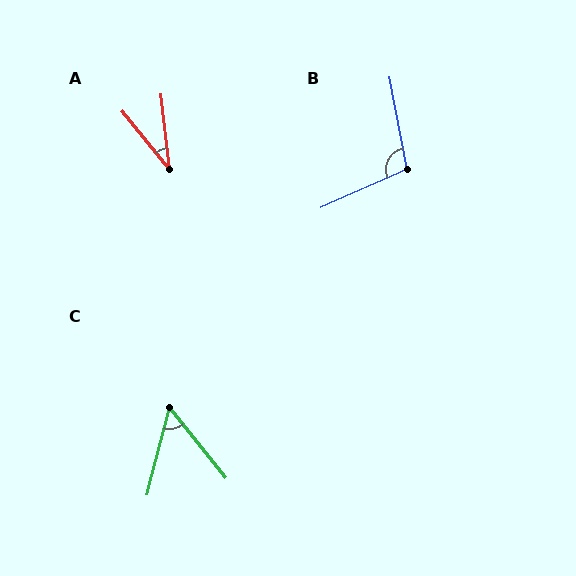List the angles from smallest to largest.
A (33°), C (53°), B (103°).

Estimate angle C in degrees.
Approximately 53 degrees.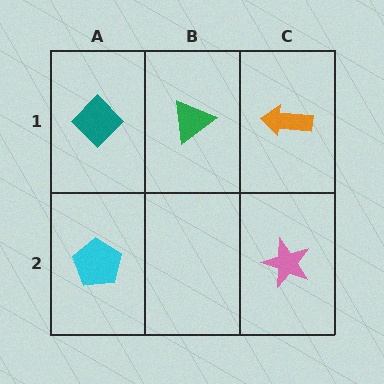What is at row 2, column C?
A pink star.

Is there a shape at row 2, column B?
No, that cell is empty.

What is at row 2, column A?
A cyan pentagon.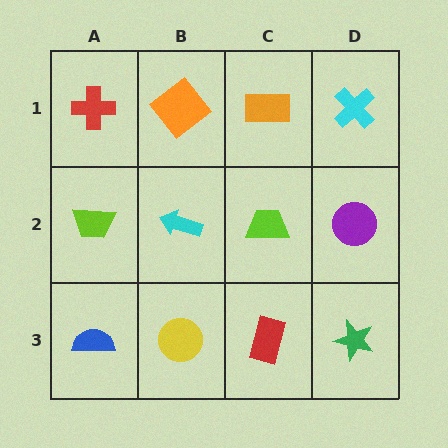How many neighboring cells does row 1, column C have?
3.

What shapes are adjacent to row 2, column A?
A red cross (row 1, column A), a blue semicircle (row 3, column A), a cyan arrow (row 2, column B).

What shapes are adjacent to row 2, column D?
A cyan cross (row 1, column D), a green star (row 3, column D), a lime trapezoid (row 2, column C).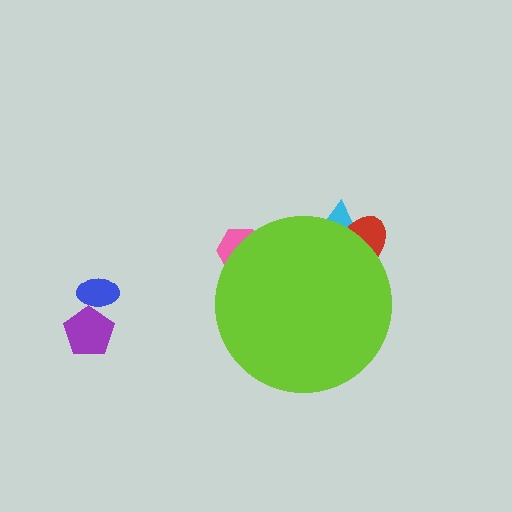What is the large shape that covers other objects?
A lime circle.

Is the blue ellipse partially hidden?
No, the blue ellipse is fully visible.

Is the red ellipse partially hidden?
Yes, the red ellipse is partially hidden behind the lime circle.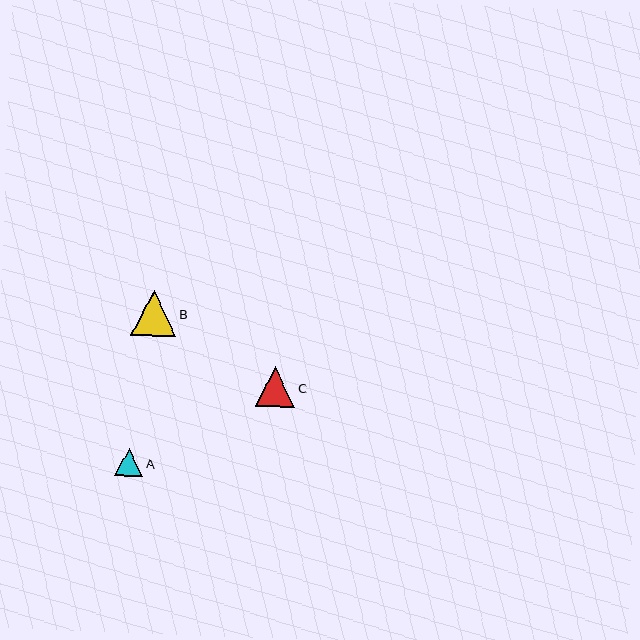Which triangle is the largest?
Triangle B is the largest with a size of approximately 45 pixels.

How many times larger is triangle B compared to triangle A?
Triangle B is approximately 1.6 times the size of triangle A.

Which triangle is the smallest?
Triangle A is the smallest with a size of approximately 28 pixels.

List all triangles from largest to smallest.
From largest to smallest: B, C, A.